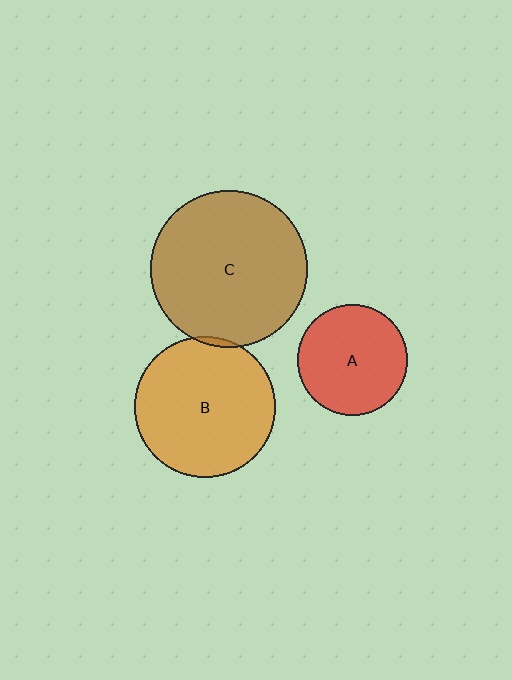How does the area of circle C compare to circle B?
Approximately 1.2 times.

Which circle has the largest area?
Circle C (brown).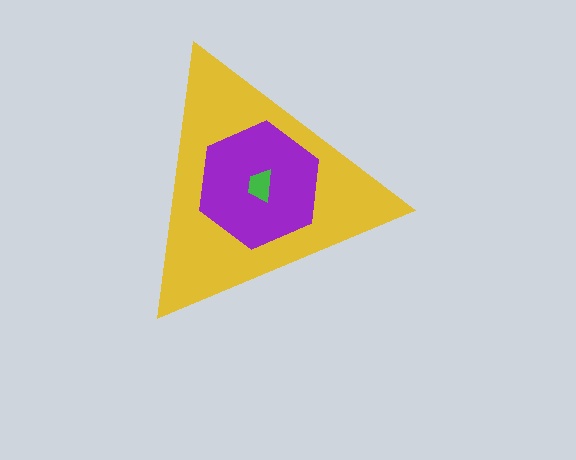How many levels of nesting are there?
3.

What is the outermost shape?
The yellow triangle.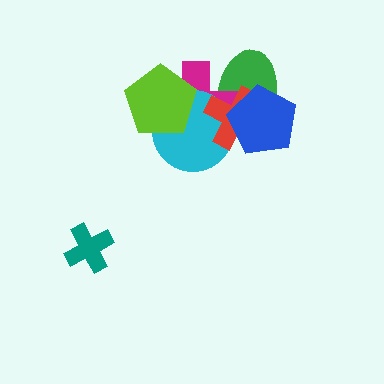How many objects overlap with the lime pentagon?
2 objects overlap with the lime pentagon.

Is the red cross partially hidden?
Yes, it is partially covered by another shape.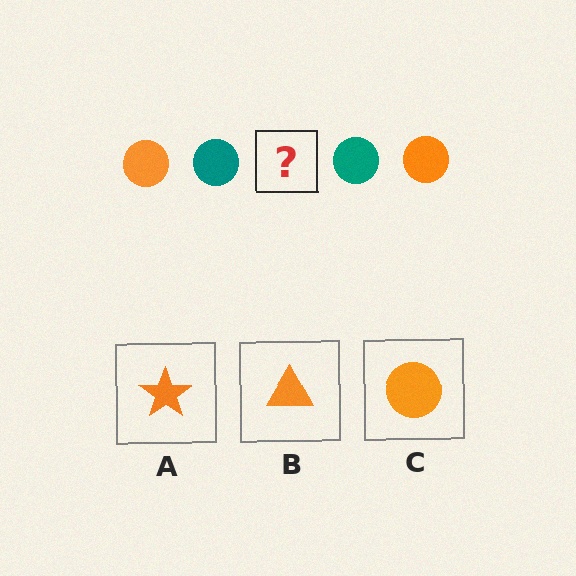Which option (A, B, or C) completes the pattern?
C.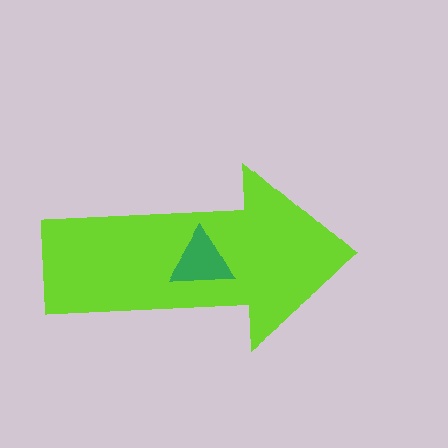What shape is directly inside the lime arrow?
The green triangle.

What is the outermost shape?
The lime arrow.